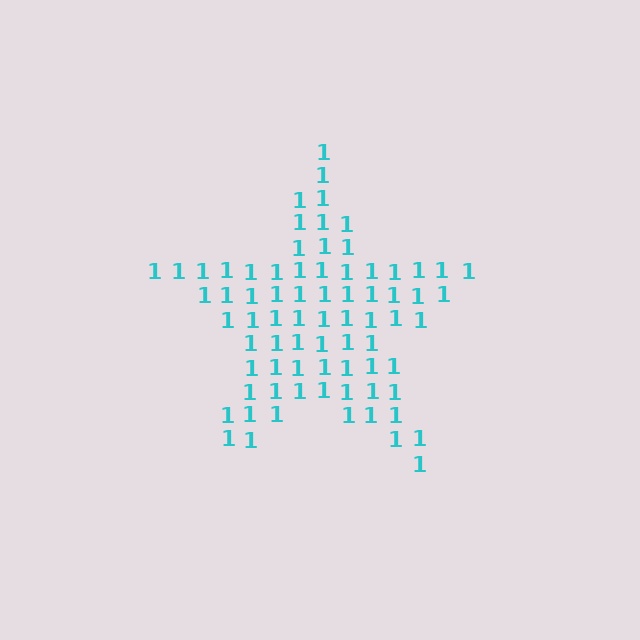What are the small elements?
The small elements are digit 1's.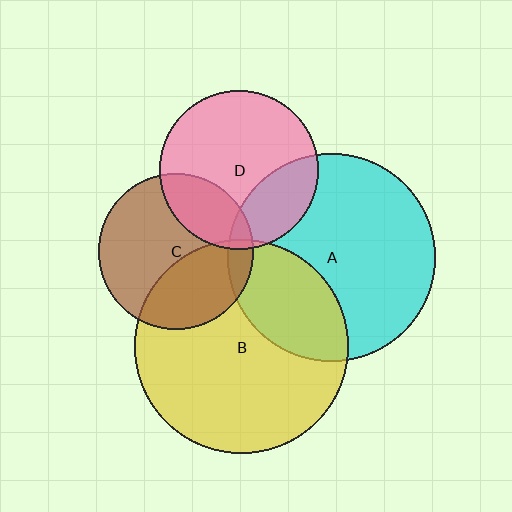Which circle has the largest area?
Circle B (yellow).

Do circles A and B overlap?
Yes.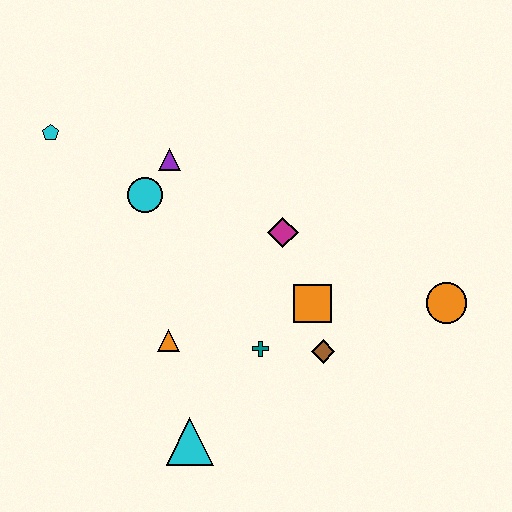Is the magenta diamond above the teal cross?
Yes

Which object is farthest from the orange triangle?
The orange circle is farthest from the orange triangle.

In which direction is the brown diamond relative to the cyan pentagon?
The brown diamond is to the right of the cyan pentagon.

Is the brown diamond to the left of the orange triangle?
No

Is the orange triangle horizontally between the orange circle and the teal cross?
No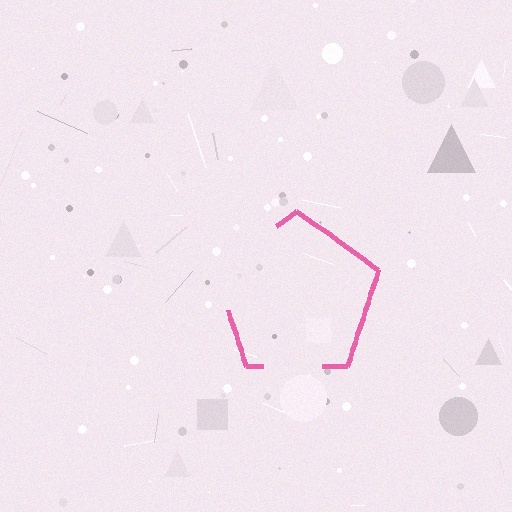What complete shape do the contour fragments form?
The contour fragments form a pentagon.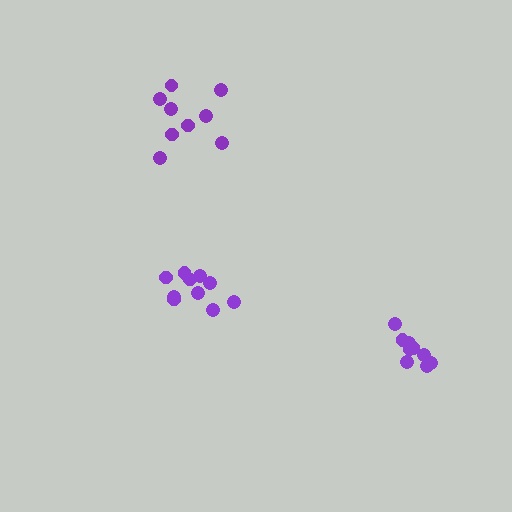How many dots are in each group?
Group 1: 10 dots, Group 2: 9 dots, Group 3: 9 dots (28 total).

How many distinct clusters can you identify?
There are 3 distinct clusters.